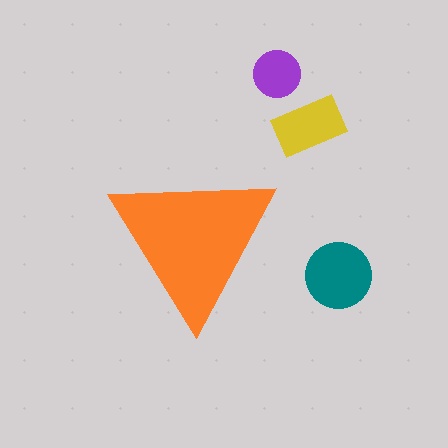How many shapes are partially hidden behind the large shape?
0 shapes are partially hidden.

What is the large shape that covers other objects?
An orange triangle.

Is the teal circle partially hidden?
No, the teal circle is fully visible.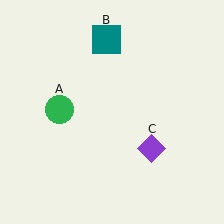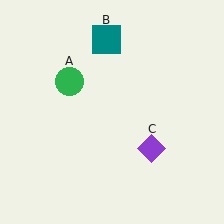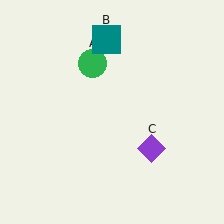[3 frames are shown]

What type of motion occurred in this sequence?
The green circle (object A) rotated clockwise around the center of the scene.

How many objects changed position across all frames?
1 object changed position: green circle (object A).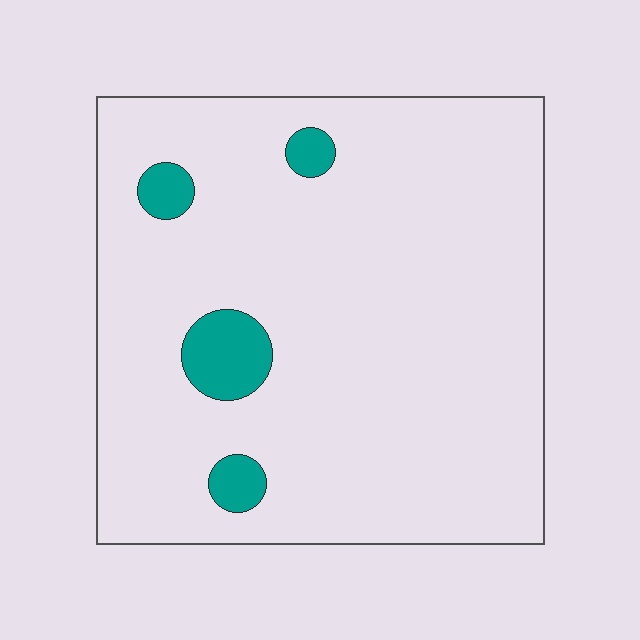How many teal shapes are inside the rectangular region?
4.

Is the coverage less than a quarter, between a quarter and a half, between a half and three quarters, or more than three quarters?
Less than a quarter.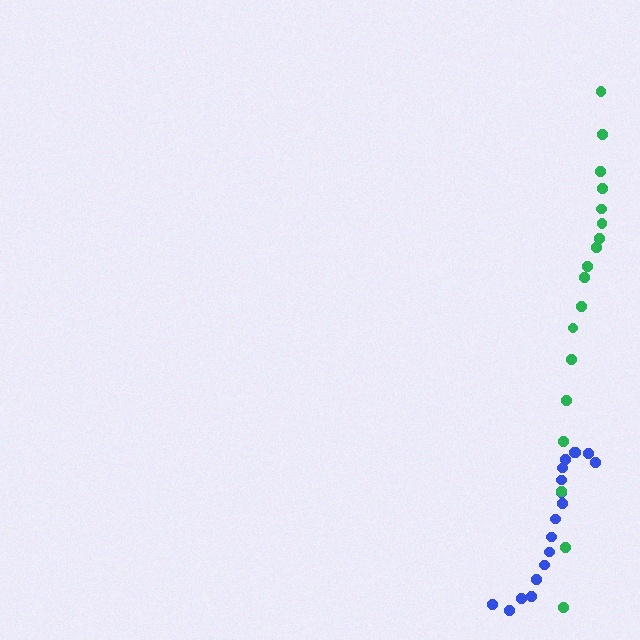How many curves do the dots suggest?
There are 2 distinct paths.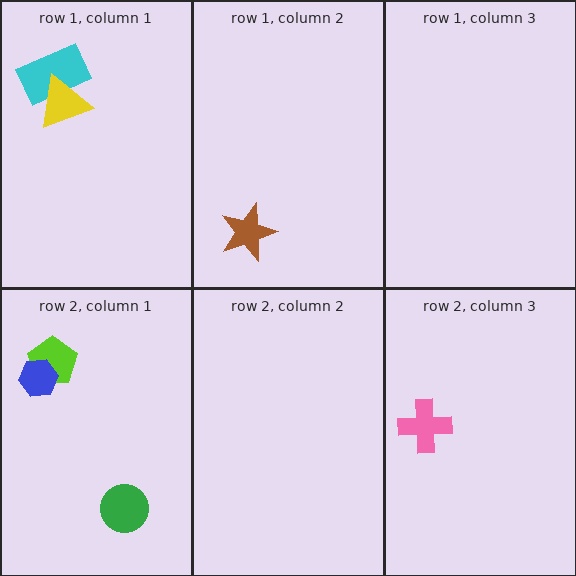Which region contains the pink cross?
The row 2, column 3 region.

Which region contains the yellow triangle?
The row 1, column 1 region.